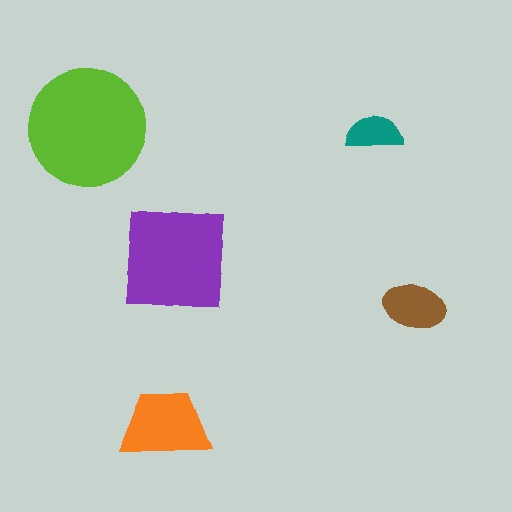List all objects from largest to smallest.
The lime circle, the purple square, the orange trapezoid, the brown ellipse, the teal semicircle.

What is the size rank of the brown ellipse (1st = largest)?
4th.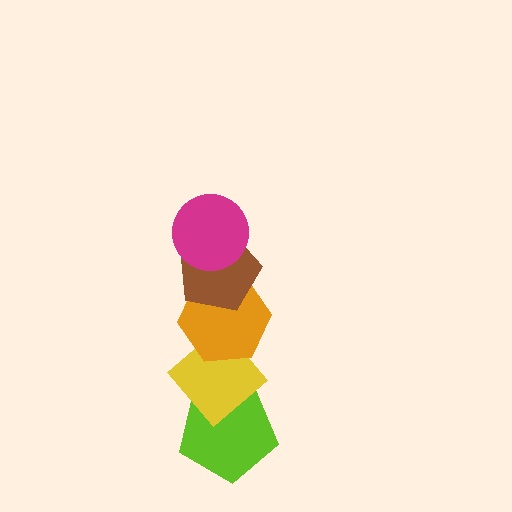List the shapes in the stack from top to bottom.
From top to bottom: the magenta circle, the brown pentagon, the orange hexagon, the yellow diamond, the lime pentagon.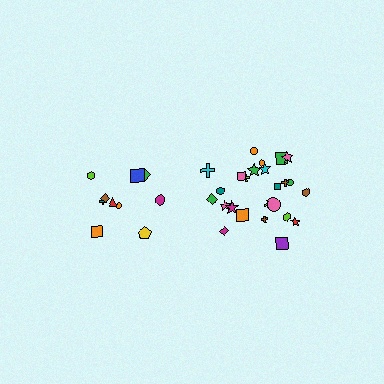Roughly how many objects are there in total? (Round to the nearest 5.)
Roughly 35 objects in total.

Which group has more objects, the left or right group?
The right group.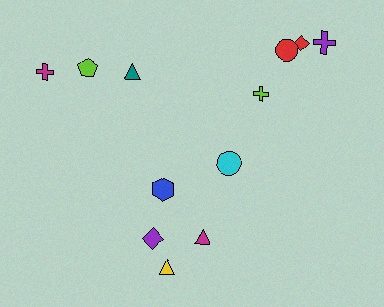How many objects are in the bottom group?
There are 4 objects.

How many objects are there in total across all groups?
There are 12 objects.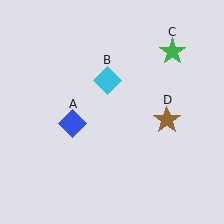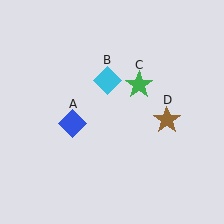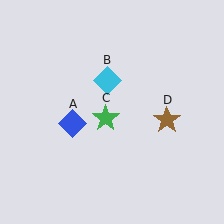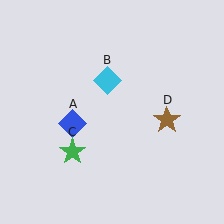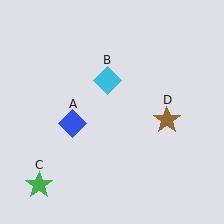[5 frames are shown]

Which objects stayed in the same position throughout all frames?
Blue diamond (object A) and cyan diamond (object B) and brown star (object D) remained stationary.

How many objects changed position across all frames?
1 object changed position: green star (object C).